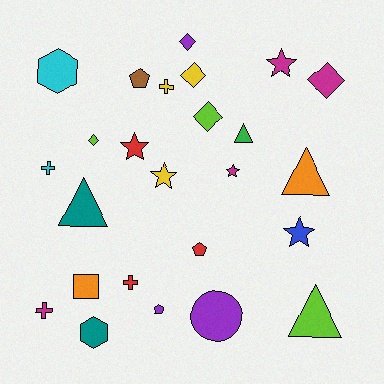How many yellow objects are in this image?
There are 3 yellow objects.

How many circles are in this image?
There is 1 circle.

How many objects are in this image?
There are 25 objects.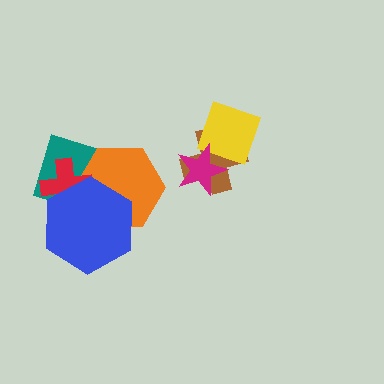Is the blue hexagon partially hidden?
No, no other shape covers it.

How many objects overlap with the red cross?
3 objects overlap with the red cross.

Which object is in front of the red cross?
The blue hexagon is in front of the red cross.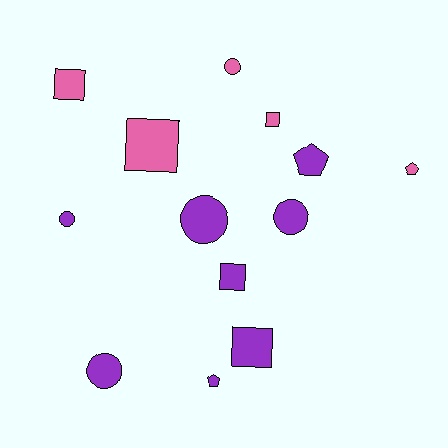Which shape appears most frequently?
Square, with 5 objects.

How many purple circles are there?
There are 4 purple circles.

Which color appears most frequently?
Purple, with 8 objects.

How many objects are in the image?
There are 13 objects.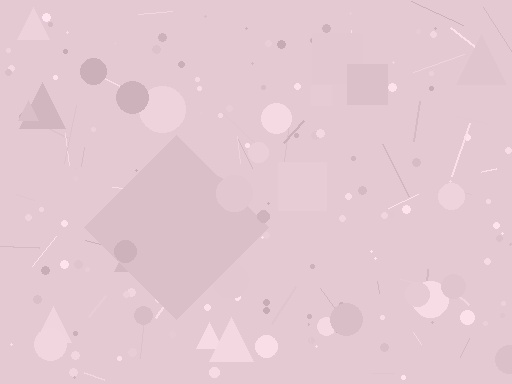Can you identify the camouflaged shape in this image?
The camouflaged shape is a diamond.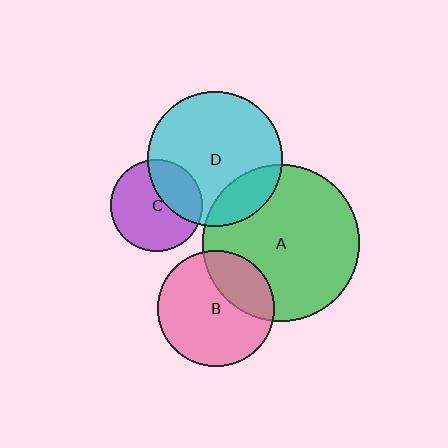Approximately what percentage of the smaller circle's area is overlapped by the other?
Approximately 30%.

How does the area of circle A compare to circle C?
Approximately 2.9 times.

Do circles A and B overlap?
Yes.